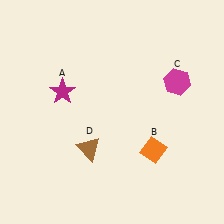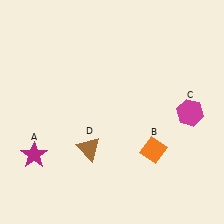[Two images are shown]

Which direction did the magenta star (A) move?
The magenta star (A) moved down.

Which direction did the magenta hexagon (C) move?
The magenta hexagon (C) moved down.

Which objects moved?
The objects that moved are: the magenta star (A), the magenta hexagon (C).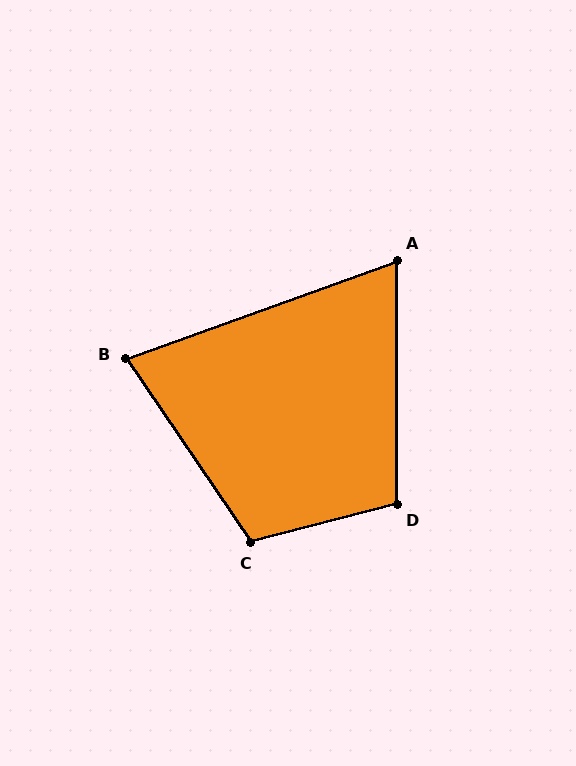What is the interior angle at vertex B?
Approximately 76 degrees (acute).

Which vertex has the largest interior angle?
C, at approximately 110 degrees.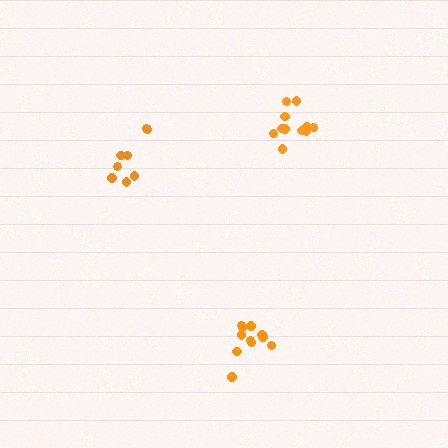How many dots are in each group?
Group 1: 11 dots, Group 2: 8 dots, Group 3: 11 dots (30 total).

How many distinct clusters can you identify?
There are 3 distinct clusters.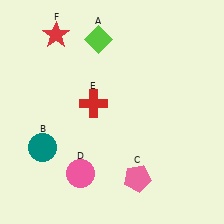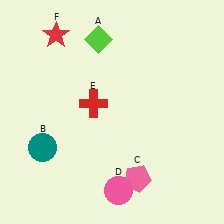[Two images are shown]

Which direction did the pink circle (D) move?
The pink circle (D) moved right.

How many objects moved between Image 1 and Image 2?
1 object moved between the two images.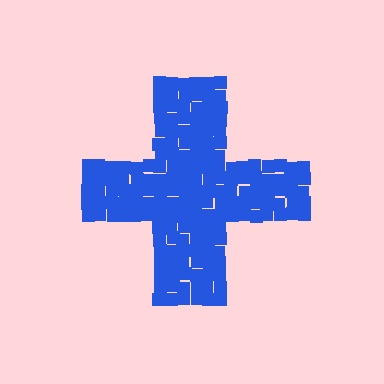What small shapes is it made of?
It is made of small squares.